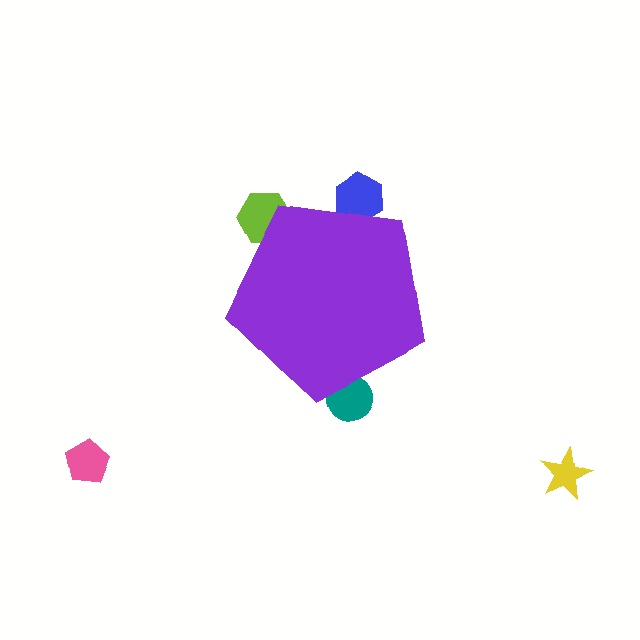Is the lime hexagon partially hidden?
Yes, the lime hexagon is partially hidden behind the purple pentagon.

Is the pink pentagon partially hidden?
No, the pink pentagon is fully visible.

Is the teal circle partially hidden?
Yes, the teal circle is partially hidden behind the purple pentagon.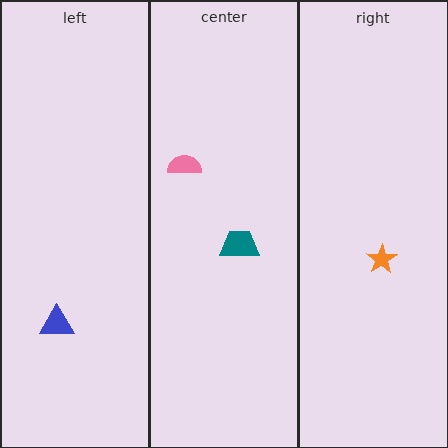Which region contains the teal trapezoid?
The center region.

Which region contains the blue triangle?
The left region.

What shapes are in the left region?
The blue triangle.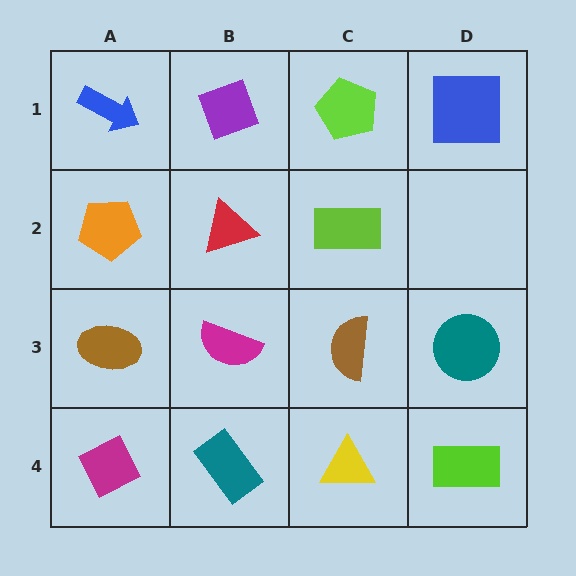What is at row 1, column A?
A blue arrow.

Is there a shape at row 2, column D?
No, that cell is empty.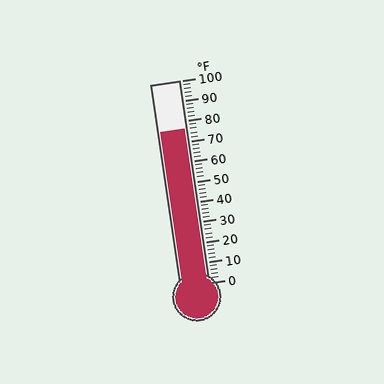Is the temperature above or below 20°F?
The temperature is above 20°F.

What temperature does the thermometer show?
The thermometer shows approximately 76°F.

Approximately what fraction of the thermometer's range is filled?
The thermometer is filled to approximately 75% of its range.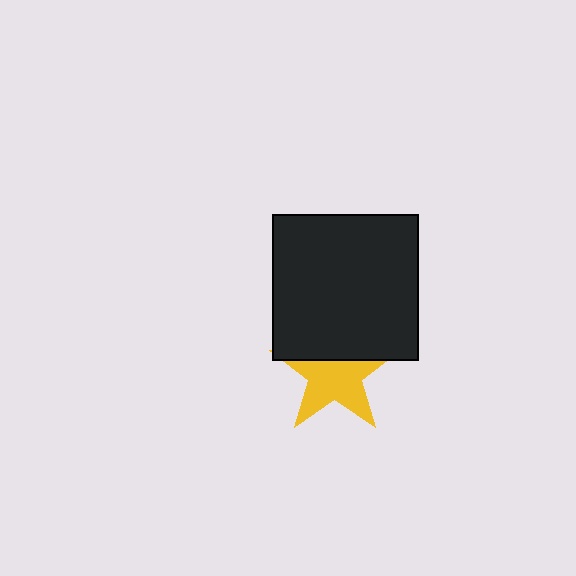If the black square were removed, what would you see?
You would see the complete yellow star.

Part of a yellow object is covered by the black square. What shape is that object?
It is a star.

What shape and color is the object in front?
The object in front is a black square.